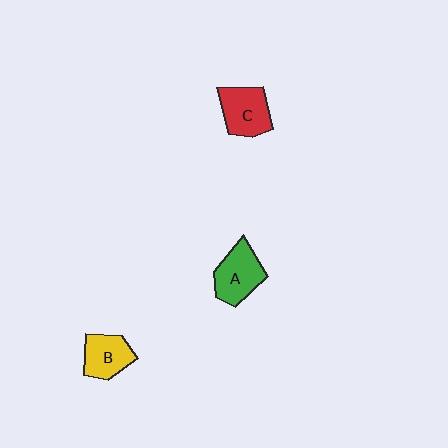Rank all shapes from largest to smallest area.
From largest to smallest: A (green), C (red), B (yellow).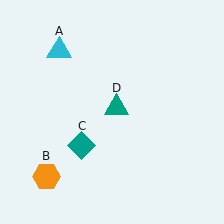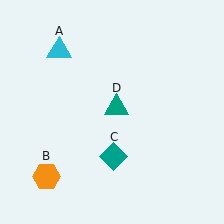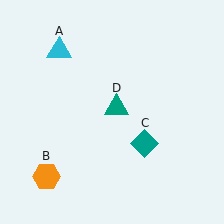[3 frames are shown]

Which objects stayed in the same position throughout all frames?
Cyan triangle (object A) and orange hexagon (object B) and teal triangle (object D) remained stationary.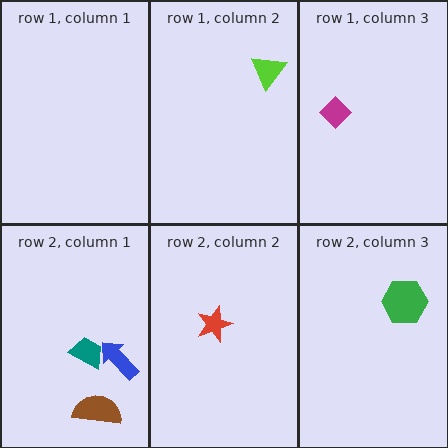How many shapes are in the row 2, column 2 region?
1.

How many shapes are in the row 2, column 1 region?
3.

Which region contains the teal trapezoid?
The row 2, column 1 region.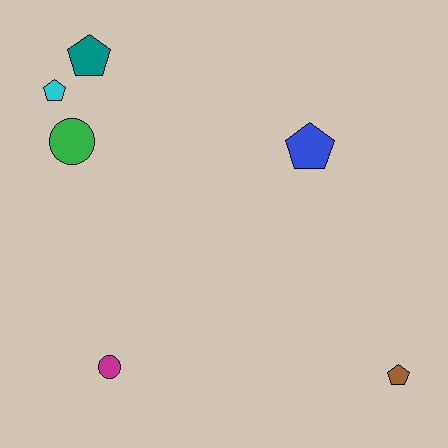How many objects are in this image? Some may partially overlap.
There are 6 objects.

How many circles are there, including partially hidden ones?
There are 2 circles.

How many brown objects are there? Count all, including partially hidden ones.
There is 1 brown object.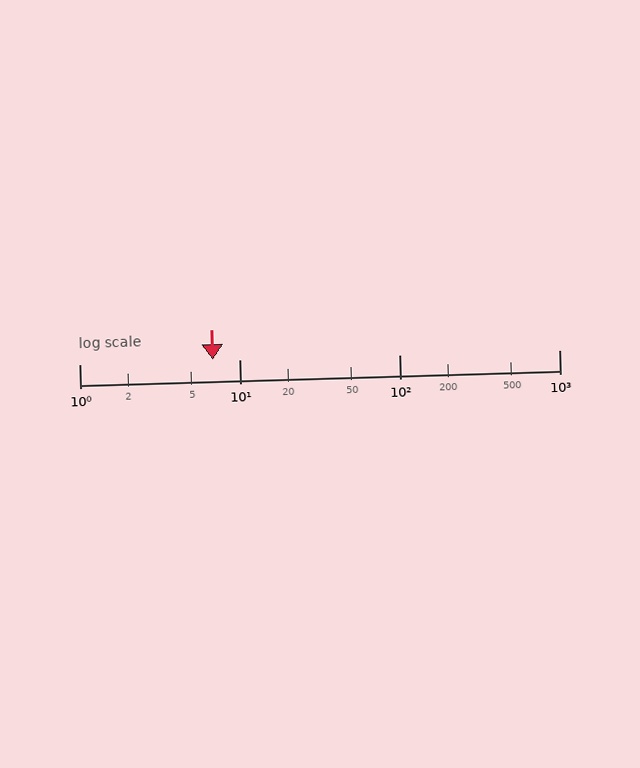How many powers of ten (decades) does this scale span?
The scale spans 3 decades, from 1 to 1000.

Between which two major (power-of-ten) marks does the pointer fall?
The pointer is between 1 and 10.